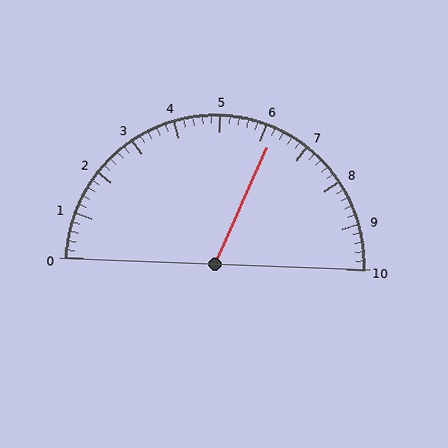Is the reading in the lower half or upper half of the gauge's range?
The reading is in the upper half of the range (0 to 10).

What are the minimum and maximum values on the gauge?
The gauge ranges from 0 to 10.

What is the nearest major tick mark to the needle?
The nearest major tick mark is 6.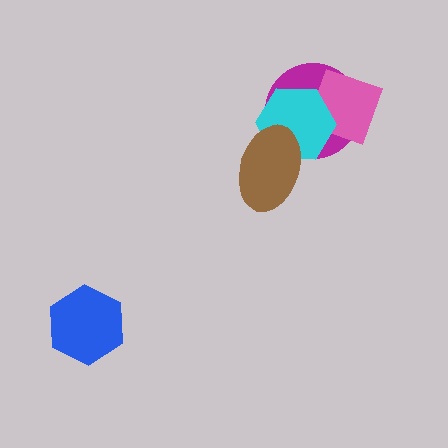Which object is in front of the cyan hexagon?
The brown ellipse is in front of the cyan hexagon.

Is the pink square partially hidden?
Yes, it is partially covered by another shape.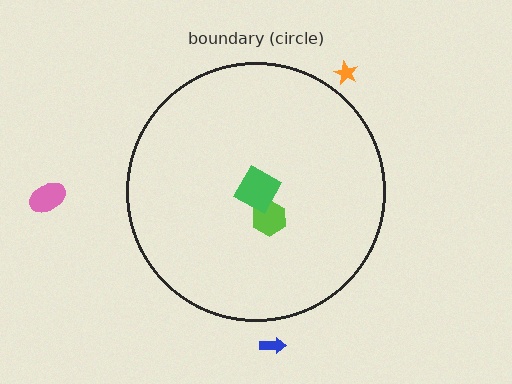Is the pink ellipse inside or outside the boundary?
Outside.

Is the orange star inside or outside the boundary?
Outside.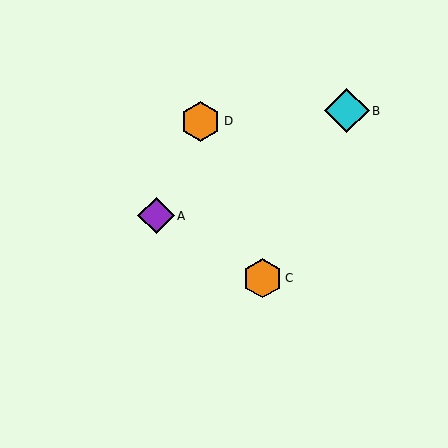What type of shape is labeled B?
Shape B is a cyan diamond.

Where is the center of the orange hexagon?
The center of the orange hexagon is at (262, 278).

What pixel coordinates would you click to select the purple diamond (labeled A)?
Click at (156, 216) to select the purple diamond A.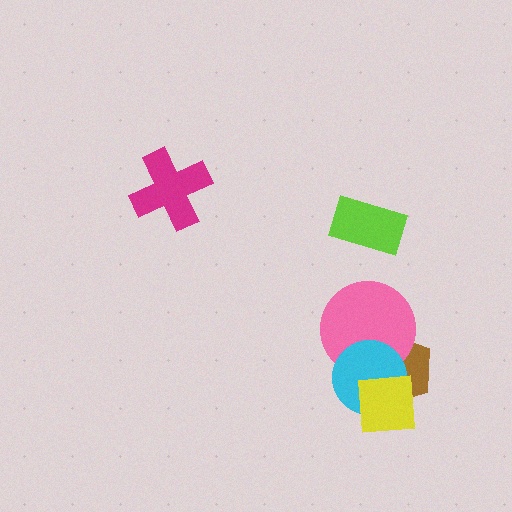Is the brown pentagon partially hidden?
Yes, it is partially covered by another shape.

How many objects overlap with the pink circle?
2 objects overlap with the pink circle.